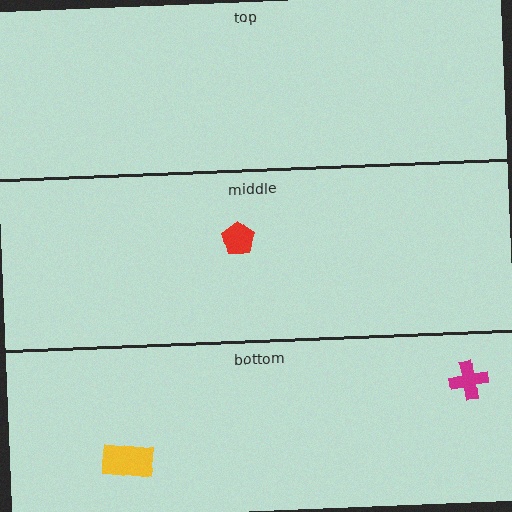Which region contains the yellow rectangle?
The bottom region.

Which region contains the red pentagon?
The middle region.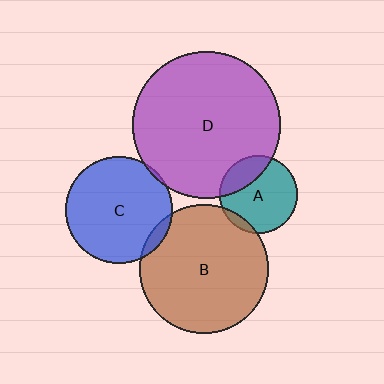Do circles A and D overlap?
Yes.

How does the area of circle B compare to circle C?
Approximately 1.5 times.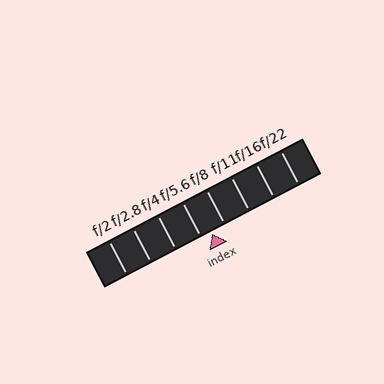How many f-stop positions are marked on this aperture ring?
There are 8 f-stop positions marked.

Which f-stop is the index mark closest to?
The index mark is closest to f/5.6.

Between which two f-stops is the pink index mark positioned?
The index mark is between f/5.6 and f/8.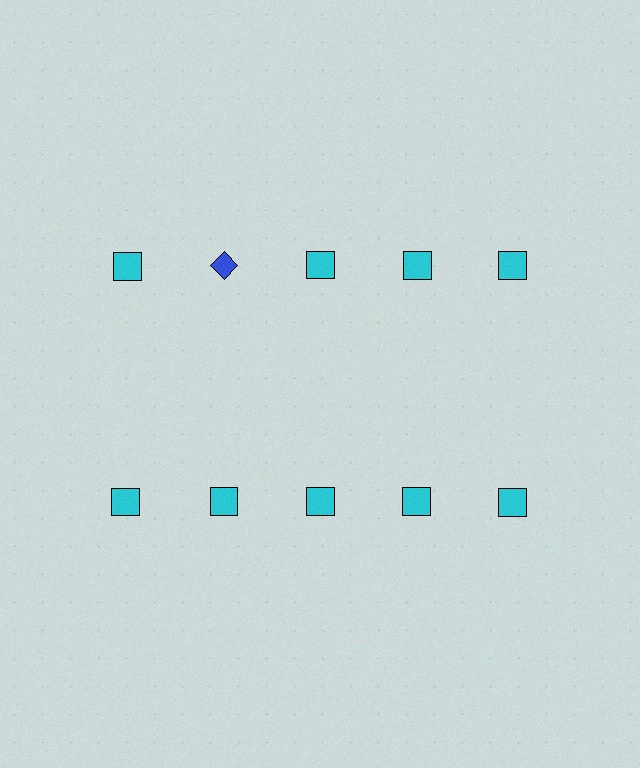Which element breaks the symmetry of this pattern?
The blue diamond in the top row, second from left column breaks the symmetry. All other shapes are cyan squares.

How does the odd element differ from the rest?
It differs in both color (blue instead of cyan) and shape (diamond instead of square).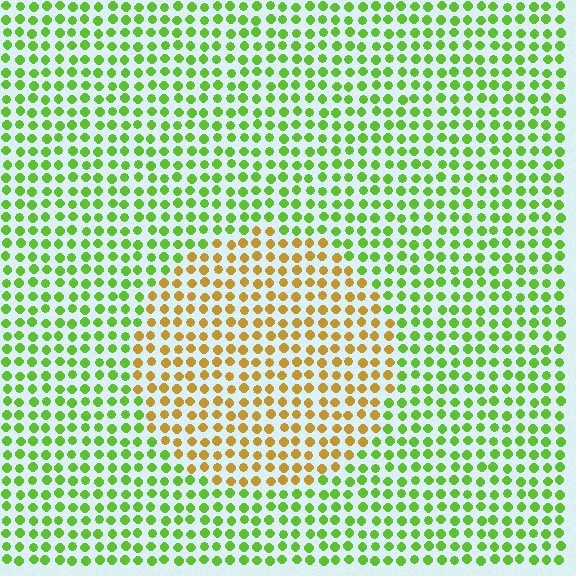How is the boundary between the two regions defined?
The boundary is defined purely by a slight shift in hue (about 59 degrees). Spacing, size, and orientation are identical on both sides.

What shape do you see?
I see a circle.